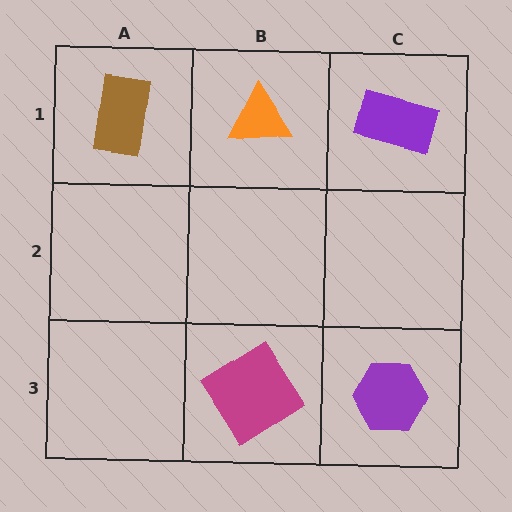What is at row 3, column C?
A purple hexagon.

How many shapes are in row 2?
0 shapes.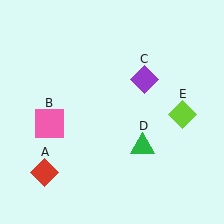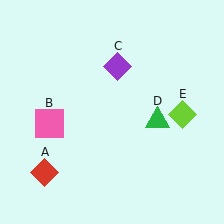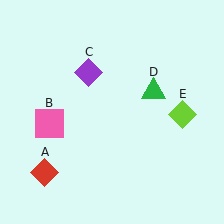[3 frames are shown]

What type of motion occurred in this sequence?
The purple diamond (object C), green triangle (object D) rotated counterclockwise around the center of the scene.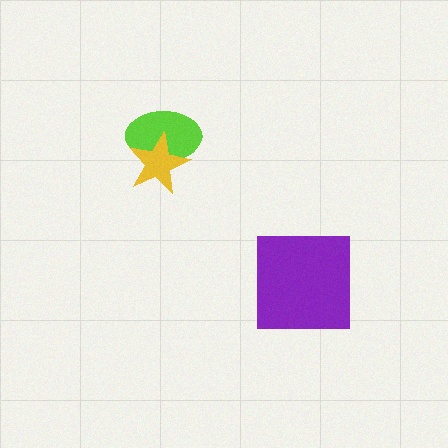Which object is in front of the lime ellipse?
The yellow star is in front of the lime ellipse.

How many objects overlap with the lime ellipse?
1 object overlaps with the lime ellipse.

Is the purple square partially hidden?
No, no other shape covers it.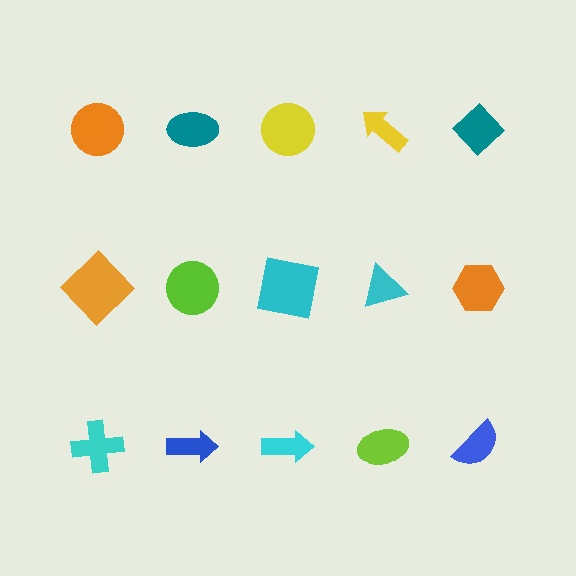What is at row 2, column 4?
A cyan triangle.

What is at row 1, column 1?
An orange circle.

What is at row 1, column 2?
A teal ellipse.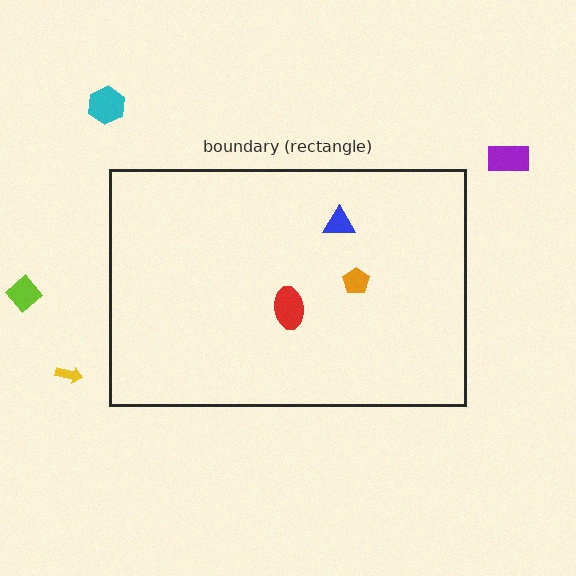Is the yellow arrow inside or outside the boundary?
Outside.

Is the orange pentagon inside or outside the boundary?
Inside.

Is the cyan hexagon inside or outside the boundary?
Outside.